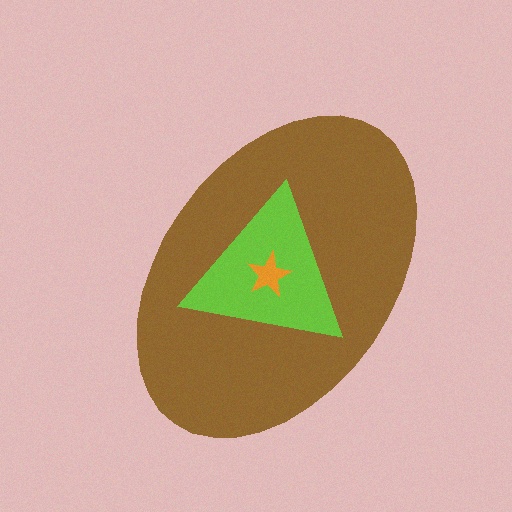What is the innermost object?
The orange star.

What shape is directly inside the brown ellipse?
The lime triangle.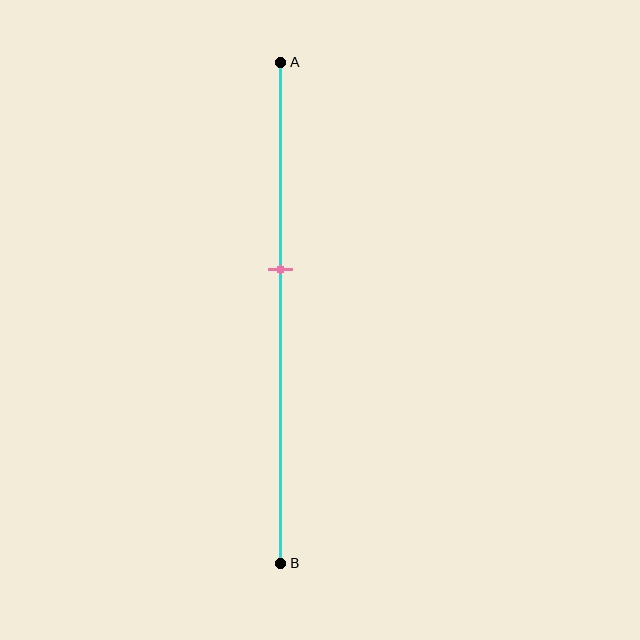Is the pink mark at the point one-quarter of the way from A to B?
No, the mark is at about 40% from A, not at the 25% one-quarter point.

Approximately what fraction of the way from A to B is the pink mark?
The pink mark is approximately 40% of the way from A to B.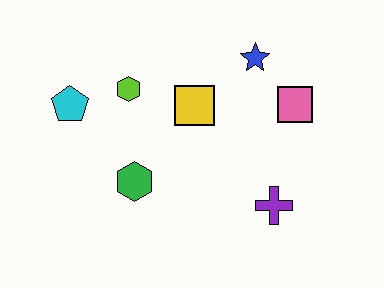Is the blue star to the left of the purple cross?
Yes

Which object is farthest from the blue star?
The cyan pentagon is farthest from the blue star.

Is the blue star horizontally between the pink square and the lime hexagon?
Yes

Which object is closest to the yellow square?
The lime hexagon is closest to the yellow square.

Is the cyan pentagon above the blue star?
No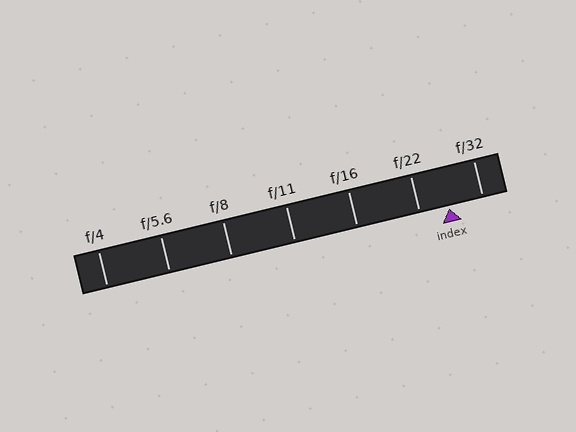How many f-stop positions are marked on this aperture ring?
There are 7 f-stop positions marked.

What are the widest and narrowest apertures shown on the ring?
The widest aperture shown is f/4 and the narrowest is f/32.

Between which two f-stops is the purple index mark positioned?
The index mark is between f/22 and f/32.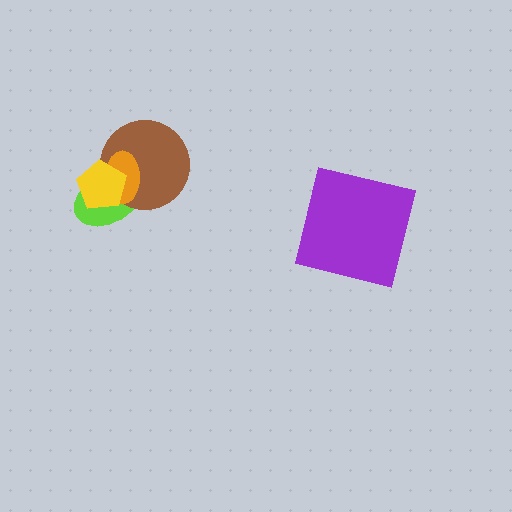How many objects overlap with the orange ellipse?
3 objects overlap with the orange ellipse.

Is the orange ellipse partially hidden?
Yes, it is partially covered by another shape.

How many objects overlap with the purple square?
0 objects overlap with the purple square.